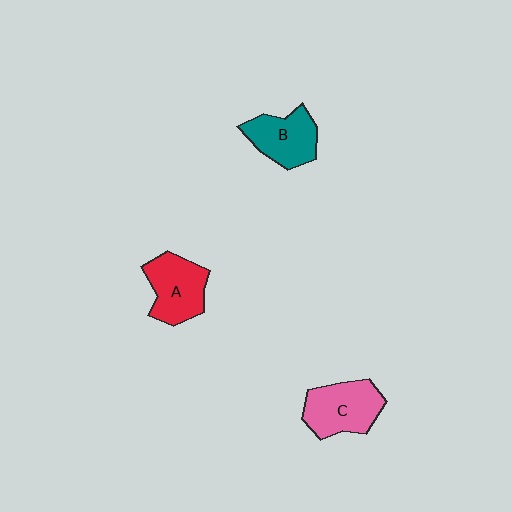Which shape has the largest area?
Shape C (pink).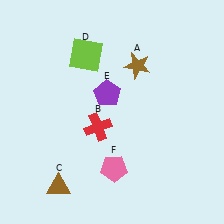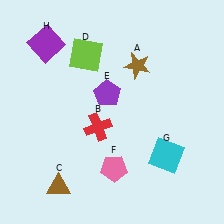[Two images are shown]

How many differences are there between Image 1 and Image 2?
There are 2 differences between the two images.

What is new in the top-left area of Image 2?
A purple square (H) was added in the top-left area of Image 2.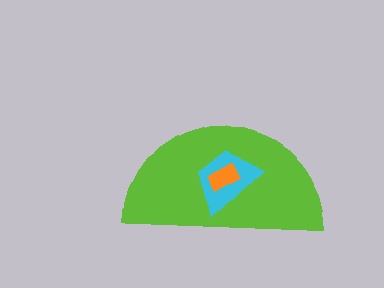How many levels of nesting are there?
3.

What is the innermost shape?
The orange rectangle.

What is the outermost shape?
The lime semicircle.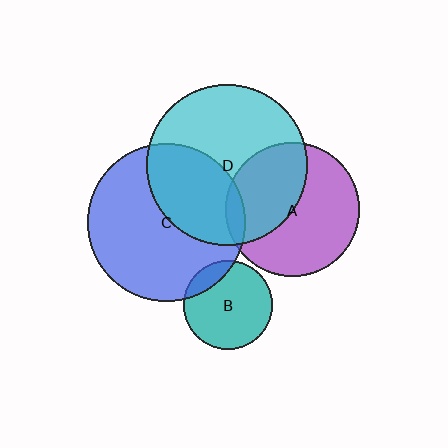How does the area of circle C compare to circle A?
Approximately 1.4 times.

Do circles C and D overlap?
Yes.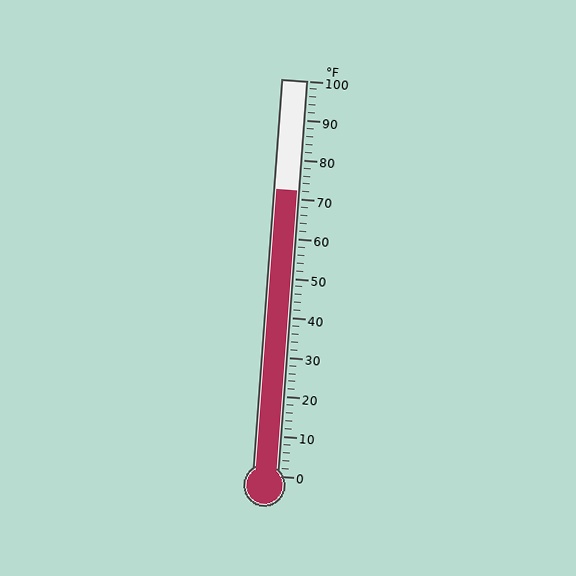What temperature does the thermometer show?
The thermometer shows approximately 72°F.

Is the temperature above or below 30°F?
The temperature is above 30°F.